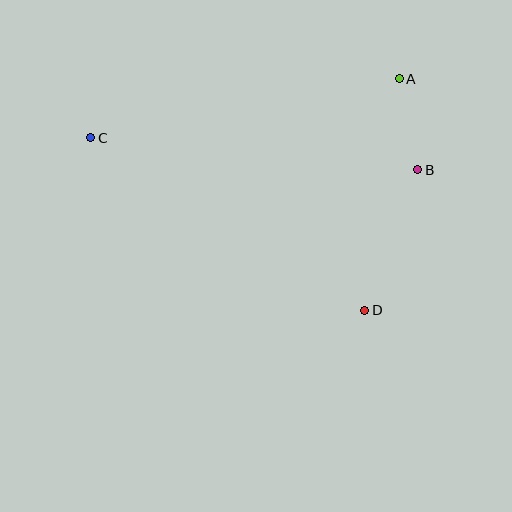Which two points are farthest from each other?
Points B and C are farthest from each other.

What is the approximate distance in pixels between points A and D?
The distance between A and D is approximately 234 pixels.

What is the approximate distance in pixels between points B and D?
The distance between B and D is approximately 150 pixels.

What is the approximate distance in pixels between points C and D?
The distance between C and D is approximately 324 pixels.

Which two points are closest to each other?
Points A and B are closest to each other.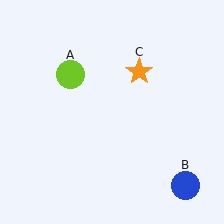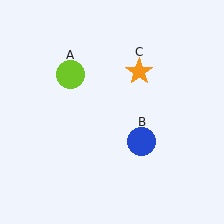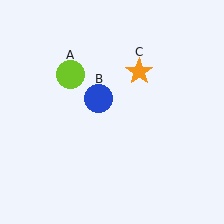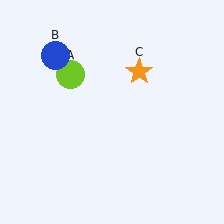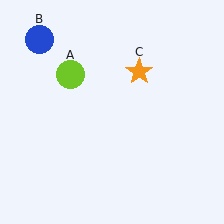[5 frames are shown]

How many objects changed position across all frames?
1 object changed position: blue circle (object B).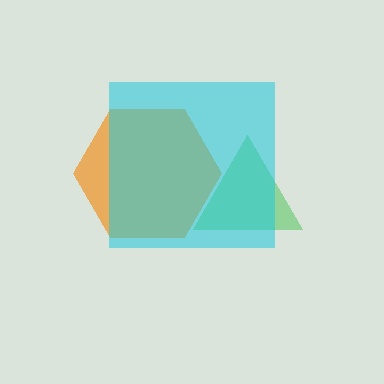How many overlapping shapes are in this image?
There are 3 overlapping shapes in the image.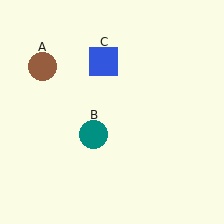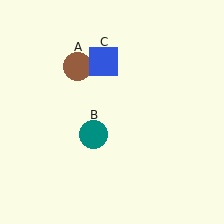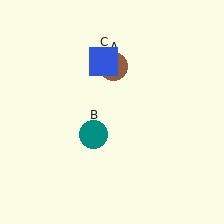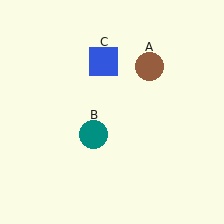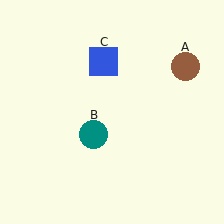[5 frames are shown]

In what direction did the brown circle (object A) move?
The brown circle (object A) moved right.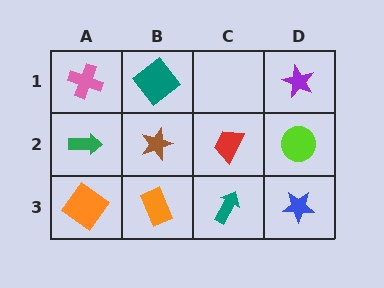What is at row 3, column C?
A teal arrow.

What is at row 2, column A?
A green arrow.